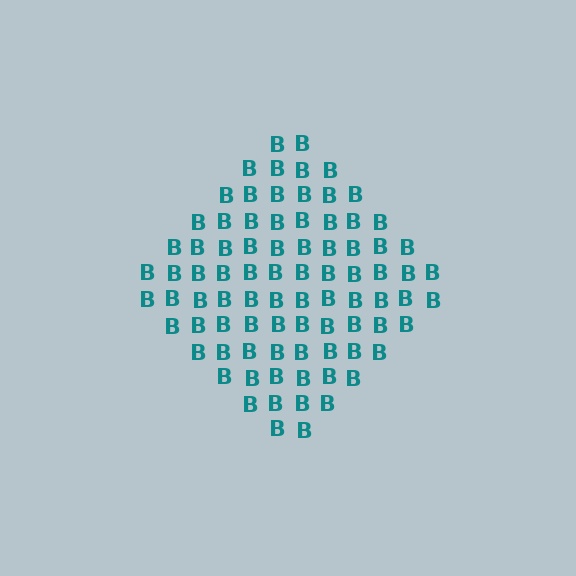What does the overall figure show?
The overall figure shows a diamond.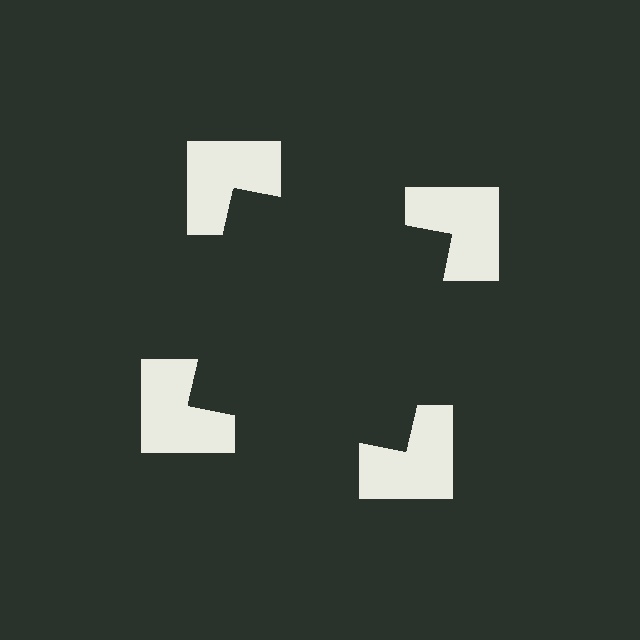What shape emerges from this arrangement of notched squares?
An illusory square — its edges are inferred from the aligned wedge cuts in the notched squares, not physically drawn.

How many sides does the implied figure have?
4 sides.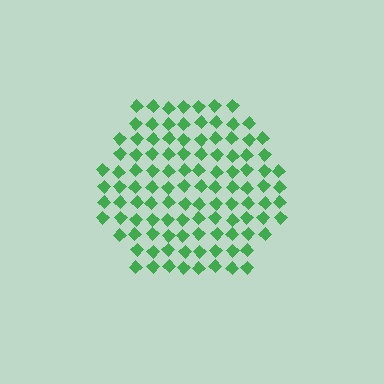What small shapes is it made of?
It is made of small diamonds.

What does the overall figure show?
The overall figure shows a hexagon.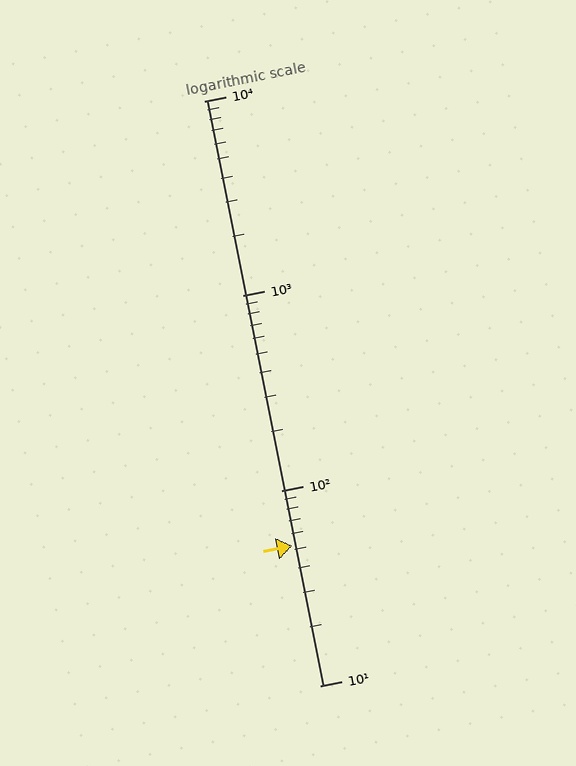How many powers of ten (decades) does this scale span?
The scale spans 3 decades, from 10 to 10000.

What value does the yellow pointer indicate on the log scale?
The pointer indicates approximately 52.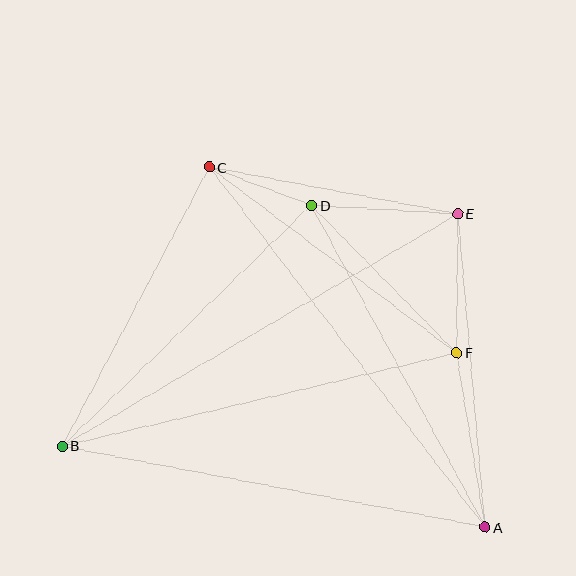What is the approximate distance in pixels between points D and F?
The distance between D and F is approximately 207 pixels.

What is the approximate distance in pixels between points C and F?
The distance between C and F is approximately 309 pixels.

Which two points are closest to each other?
Points C and D are closest to each other.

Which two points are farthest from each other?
Points B and E are farthest from each other.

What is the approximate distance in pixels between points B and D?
The distance between B and D is approximately 347 pixels.